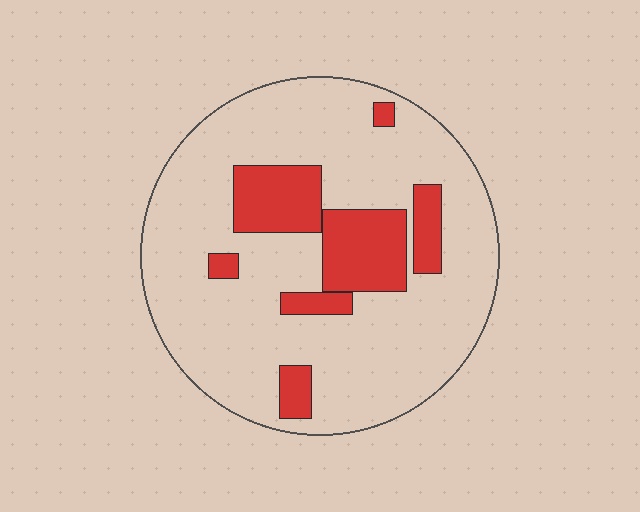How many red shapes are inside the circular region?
7.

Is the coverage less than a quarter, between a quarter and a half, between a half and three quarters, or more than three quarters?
Less than a quarter.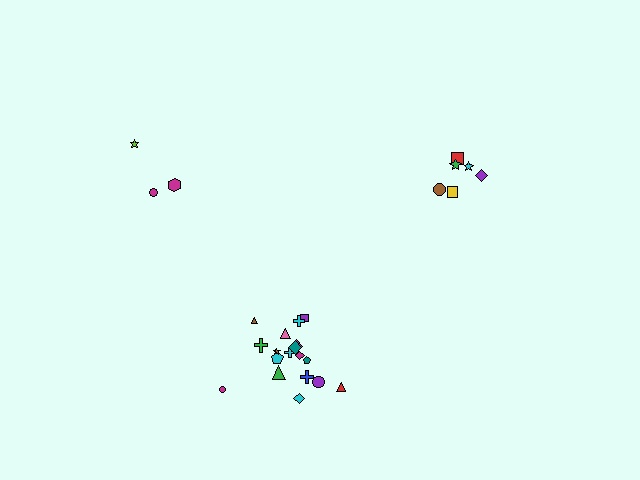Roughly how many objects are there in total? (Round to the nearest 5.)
Roughly 25 objects in total.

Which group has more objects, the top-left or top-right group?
The top-right group.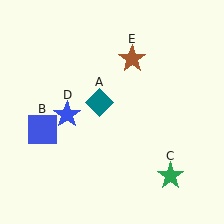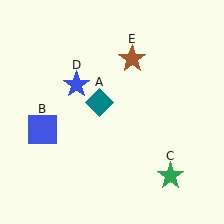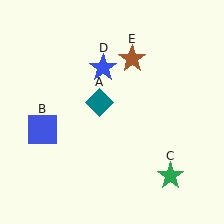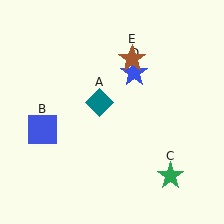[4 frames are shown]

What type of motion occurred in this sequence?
The blue star (object D) rotated clockwise around the center of the scene.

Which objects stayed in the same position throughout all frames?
Teal diamond (object A) and blue square (object B) and green star (object C) and brown star (object E) remained stationary.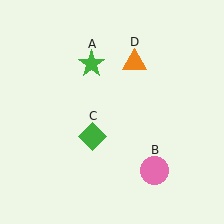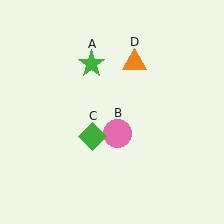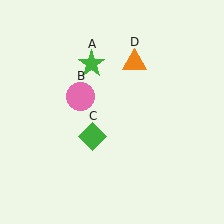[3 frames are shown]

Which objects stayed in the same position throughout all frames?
Green star (object A) and green diamond (object C) and orange triangle (object D) remained stationary.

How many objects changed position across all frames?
1 object changed position: pink circle (object B).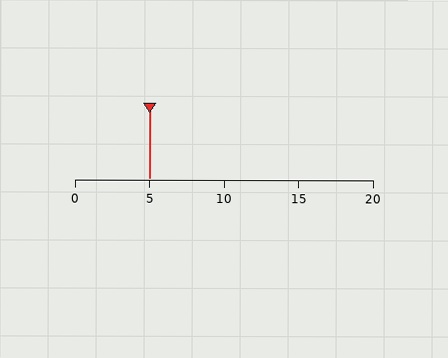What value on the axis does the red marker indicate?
The marker indicates approximately 5.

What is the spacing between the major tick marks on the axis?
The major ticks are spaced 5 apart.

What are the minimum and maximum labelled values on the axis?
The axis runs from 0 to 20.